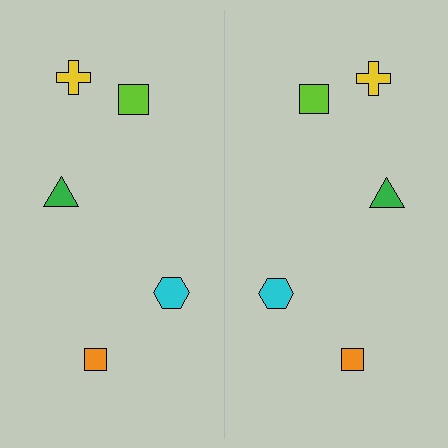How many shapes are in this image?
There are 10 shapes in this image.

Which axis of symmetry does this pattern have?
The pattern has a vertical axis of symmetry running through the center of the image.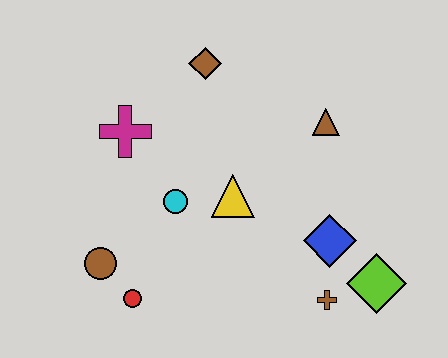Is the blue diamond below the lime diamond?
No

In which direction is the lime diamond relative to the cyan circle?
The lime diamond is to the right of the cyan circle.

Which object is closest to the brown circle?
The red circle is closest to the brown circle.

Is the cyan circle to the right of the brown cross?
No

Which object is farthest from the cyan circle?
The lime diamond is farthest from the cyan circle.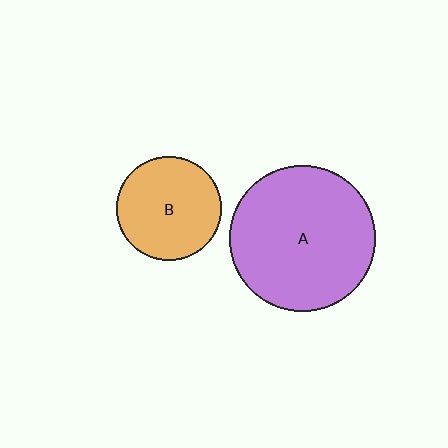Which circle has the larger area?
Circle A (purple).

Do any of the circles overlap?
No, none of the circles overlap.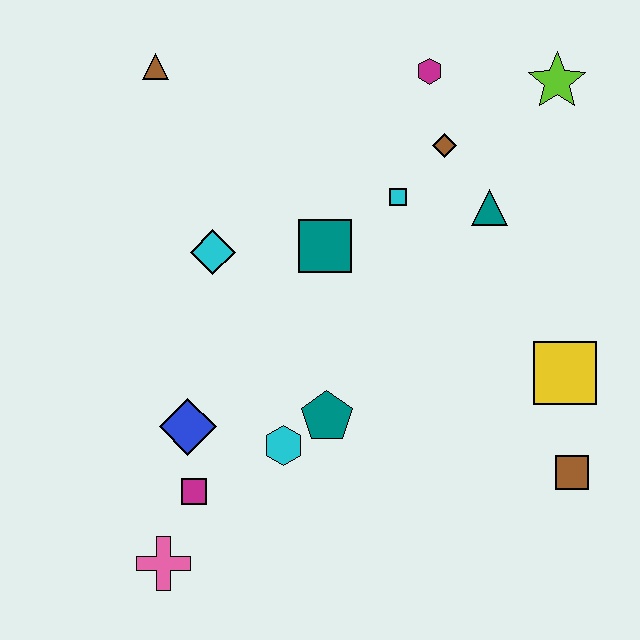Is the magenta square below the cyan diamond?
Yes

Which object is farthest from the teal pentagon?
The lime star is farthest from the teal pentagon.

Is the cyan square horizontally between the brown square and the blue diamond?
Yes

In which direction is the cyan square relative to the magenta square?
The cyan square is above the magenta square.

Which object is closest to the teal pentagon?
The cyan hexagon is closest to the teal pentagon.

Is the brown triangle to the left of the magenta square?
Yes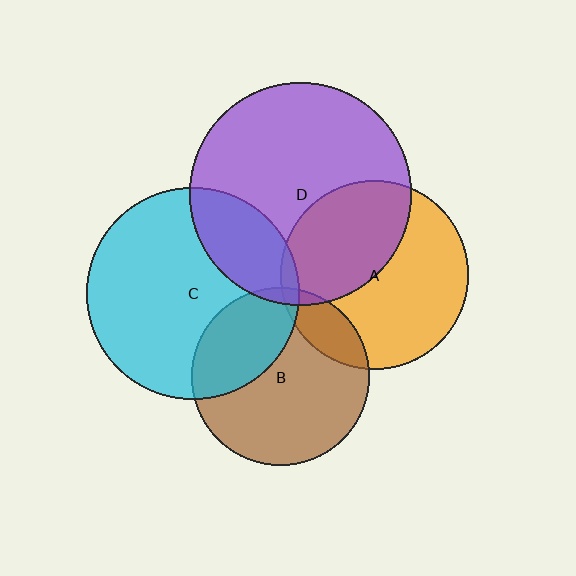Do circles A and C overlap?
Yes.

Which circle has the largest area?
Circle D (purple).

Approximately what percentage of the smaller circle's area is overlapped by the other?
Approximately 5%.